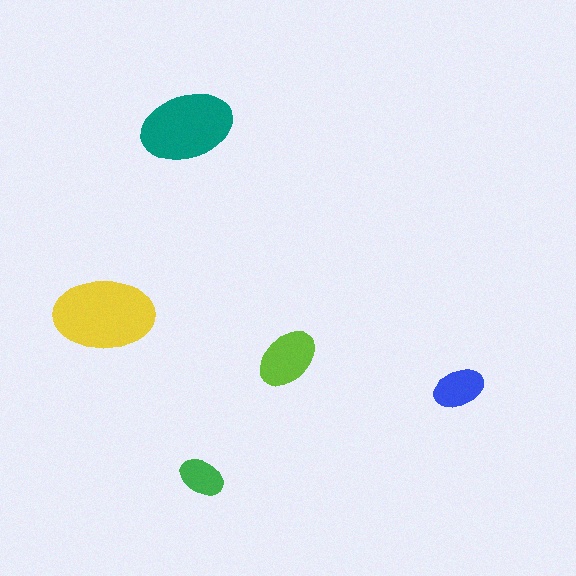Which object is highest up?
The teal ellipse is topmost.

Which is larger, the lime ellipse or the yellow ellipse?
The yellow one.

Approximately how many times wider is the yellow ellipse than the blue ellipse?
About 2 times wider.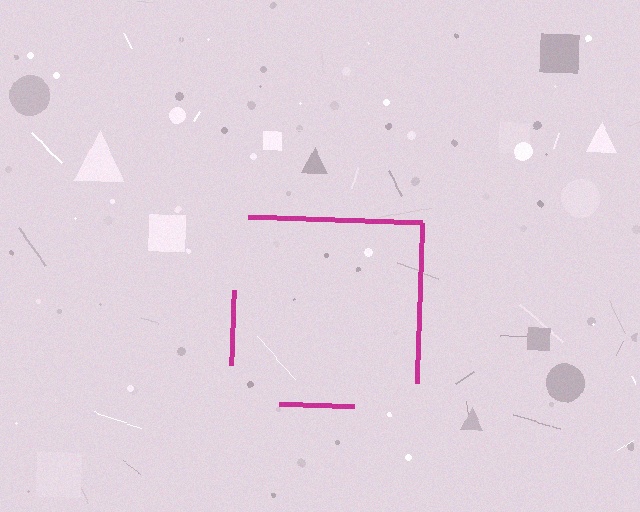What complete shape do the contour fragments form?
The contour fragments form a square.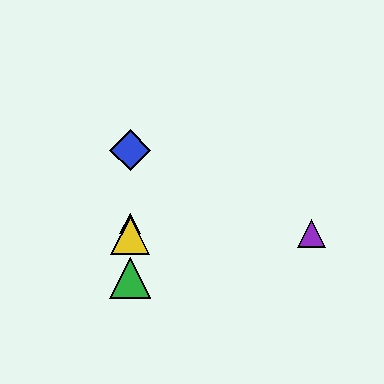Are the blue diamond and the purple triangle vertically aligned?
No, the blue diamond is at x≈130 and the purple triangle is at x≈311.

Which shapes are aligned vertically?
The red triangle, the blue diamond, the green triangle, the yellow triangle are aligned vertically.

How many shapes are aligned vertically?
4 shapes (the red triangle, the blue diamond, the green triangle, the yellow triangle) are aligned vertically.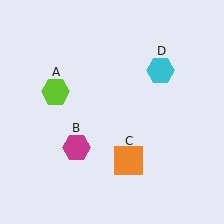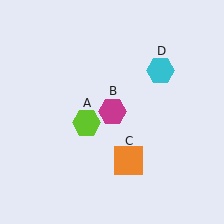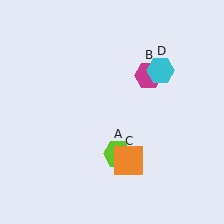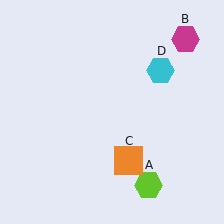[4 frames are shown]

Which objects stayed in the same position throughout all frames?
Orange square (object C) and cyan hexagon (object D) remained stationary.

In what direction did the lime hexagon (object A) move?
The lime hexagon (object A) moved down and to the right.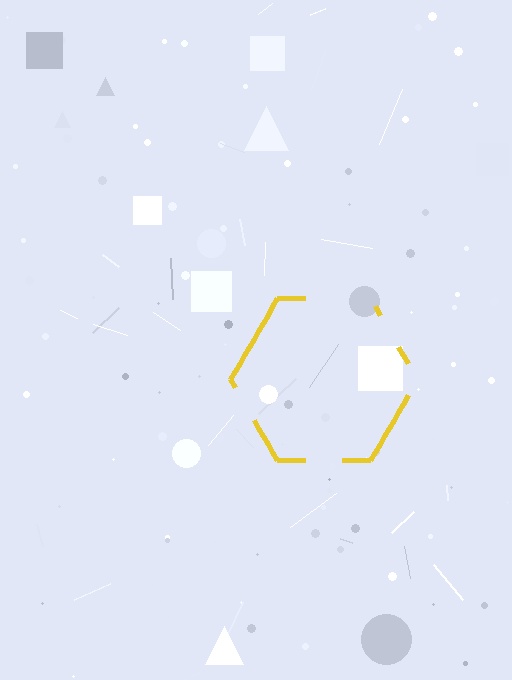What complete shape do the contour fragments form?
The contour fragments form a hexagon.